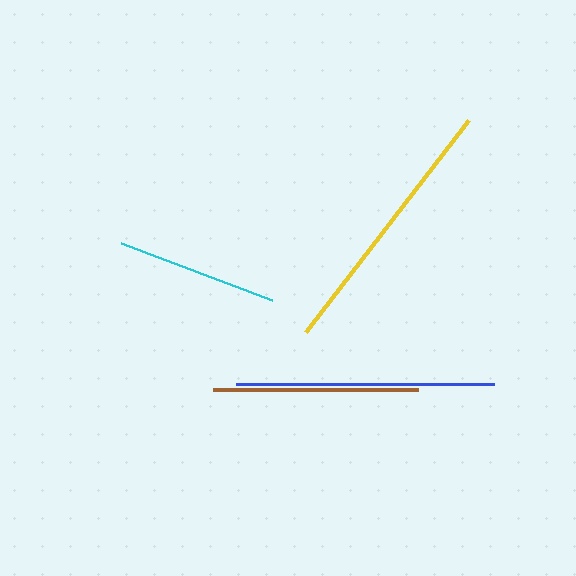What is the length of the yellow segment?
The yellow segment is approximately 268 pixels long.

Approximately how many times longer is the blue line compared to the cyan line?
The blue line is approximately 1.6 times the length of the cyan line.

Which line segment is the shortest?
The cyan line is the shortest at approximately 161 pixels.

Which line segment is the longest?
The yellow line is the longest at approximately 268 pixels.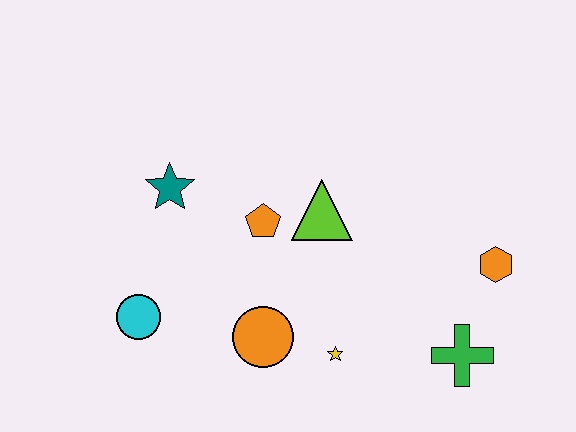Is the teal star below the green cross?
No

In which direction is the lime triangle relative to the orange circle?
The lime triangle is above the orange circle.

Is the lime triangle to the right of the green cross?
No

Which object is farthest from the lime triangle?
The cyan circle is farthest from the lime triangle.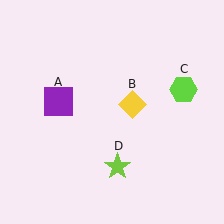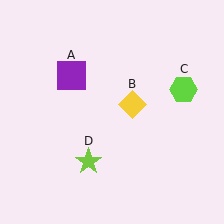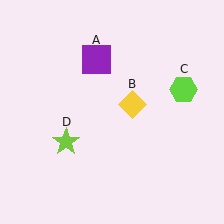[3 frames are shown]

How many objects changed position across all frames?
2 objects changed position: purple square (object A), lime star (object D).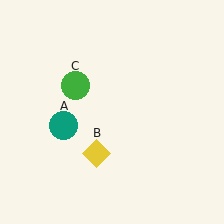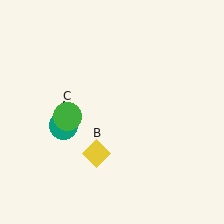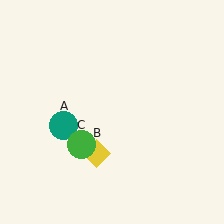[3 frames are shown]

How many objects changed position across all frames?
1 object changed position: green circle (object C).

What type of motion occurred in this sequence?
The green circle (object C) rotated counterclockwise around the center of the scene.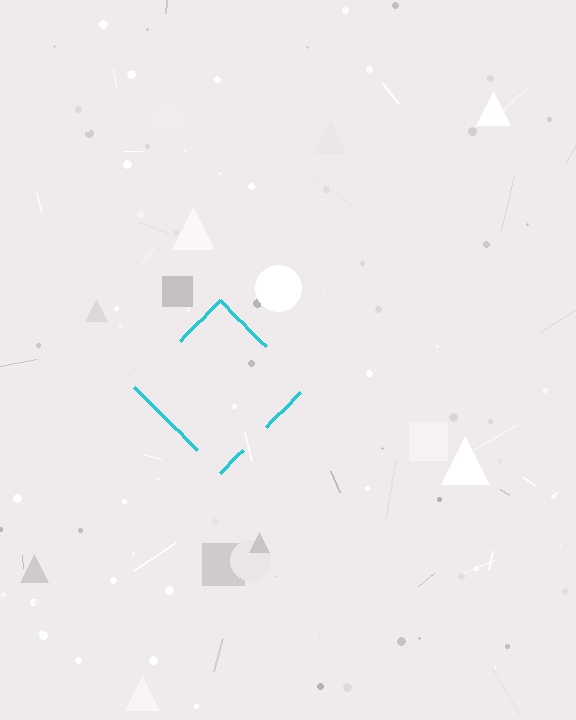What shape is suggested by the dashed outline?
The dashed outline suggests a diamond.